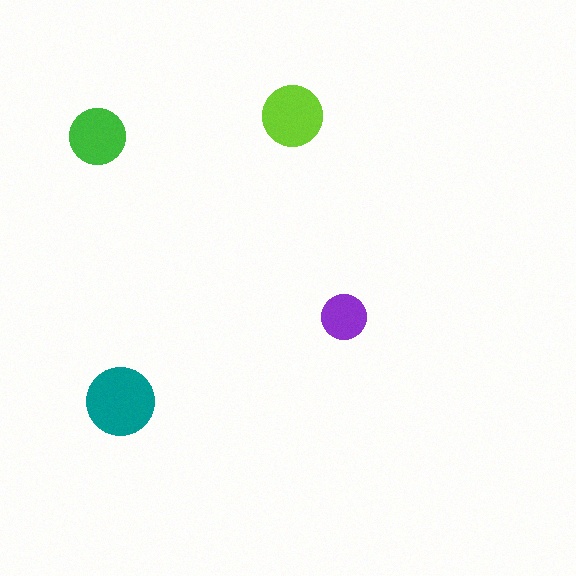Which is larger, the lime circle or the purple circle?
The lime one.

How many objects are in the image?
There are 4 objects in the image.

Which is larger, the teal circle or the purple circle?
The teal one.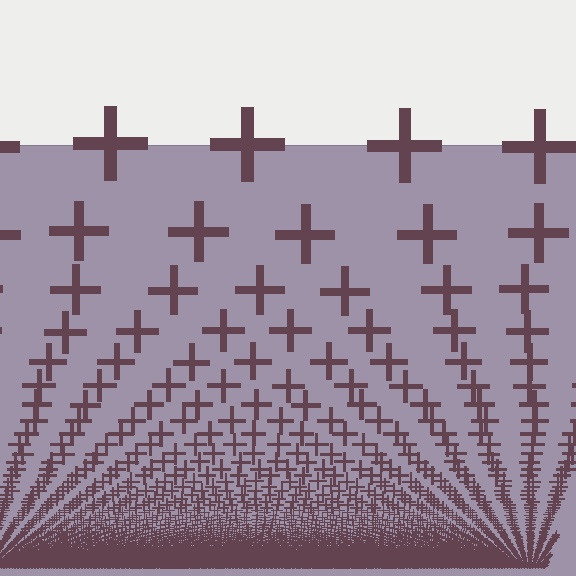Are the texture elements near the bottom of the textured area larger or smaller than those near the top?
Smaller. The gradient is inverted — elements near the bottom are smaller and denser.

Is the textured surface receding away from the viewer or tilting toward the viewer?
The surface appears to tilt toward the viewer. Texture elements get larger and sparser toward the top.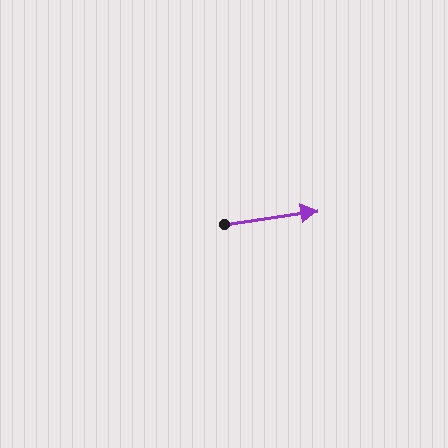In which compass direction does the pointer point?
East.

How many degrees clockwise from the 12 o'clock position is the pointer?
Approximately 82 degrees.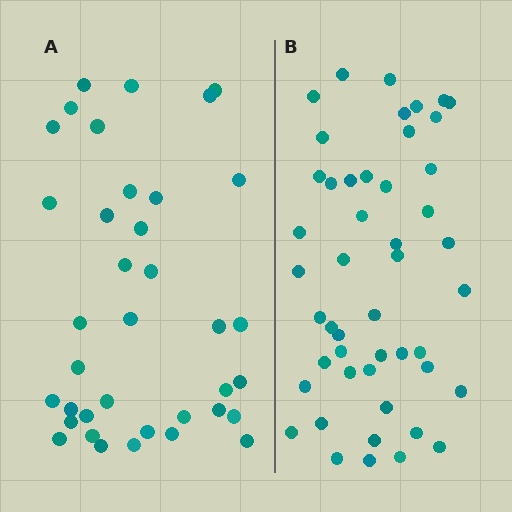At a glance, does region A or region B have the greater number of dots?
Region B (the right region) has more dots.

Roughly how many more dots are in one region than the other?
Region B has roughly 12 or so more dots than region A.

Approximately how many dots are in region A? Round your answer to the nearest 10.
About 40 dots. (The exact count is 37, which rounds to 40.)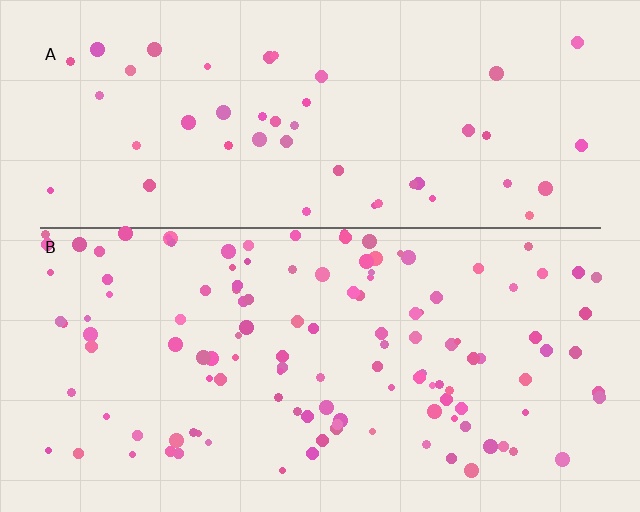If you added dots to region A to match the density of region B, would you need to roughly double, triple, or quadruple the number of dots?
Approximately triple.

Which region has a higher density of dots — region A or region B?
B (the bottom).